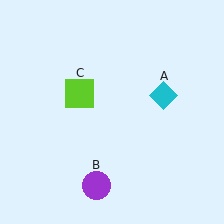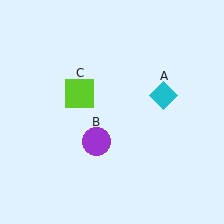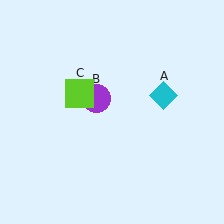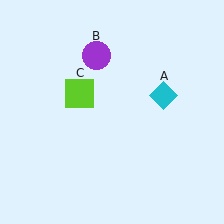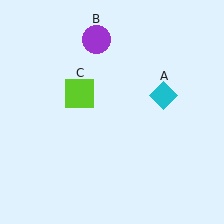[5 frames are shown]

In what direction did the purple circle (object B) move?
The purple circle (object B) moved up.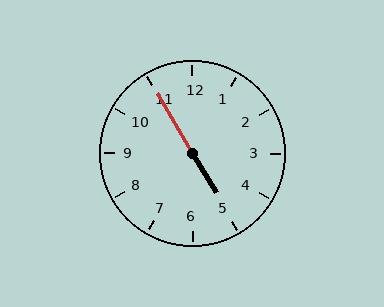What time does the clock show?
4:55.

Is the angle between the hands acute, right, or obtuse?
It is obtuse.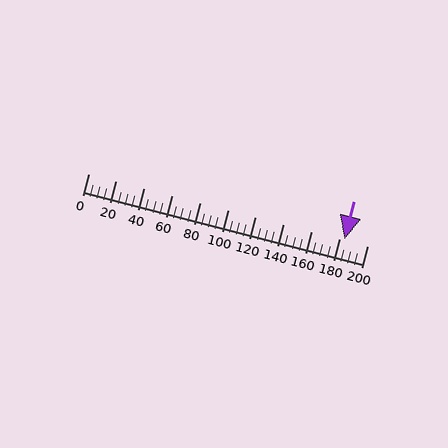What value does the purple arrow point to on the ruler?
The purple arrow points to approximately 184.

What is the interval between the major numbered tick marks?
The major tick marks are spaced 20 units apart.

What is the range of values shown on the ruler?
The ruler shows values from 0 to 200.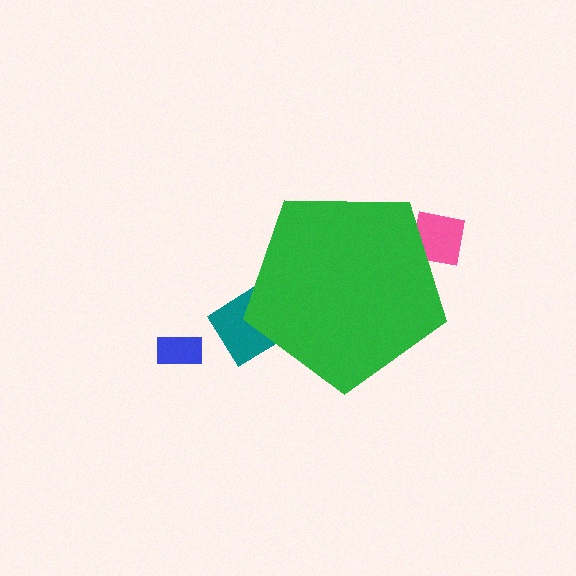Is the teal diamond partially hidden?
Yes, the teal diamond is partially hidden behind the green pentagon.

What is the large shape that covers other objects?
A green pentagon.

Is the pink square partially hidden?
Yes, the pink square is partially hidden behind the green pentagon.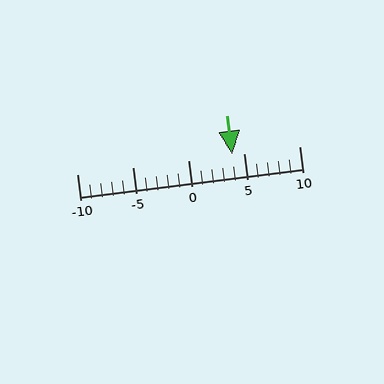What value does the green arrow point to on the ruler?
The green arrow points to approximately 4.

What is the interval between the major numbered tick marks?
The major tick marks are spaced 5 units apart.